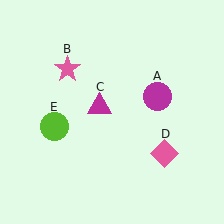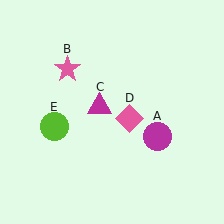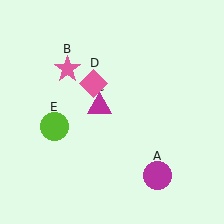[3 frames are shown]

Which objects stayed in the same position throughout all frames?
Pink star (object B) and magenta triangle (object C) and lime circle (object E) remained stationary.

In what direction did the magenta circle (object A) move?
The magenta circle (object A) moved down.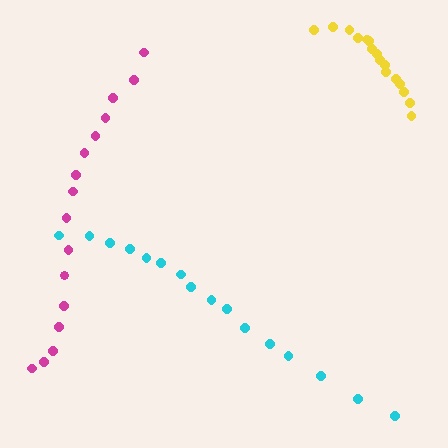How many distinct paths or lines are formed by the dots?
There are 3 distinct paths.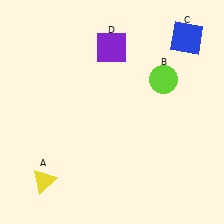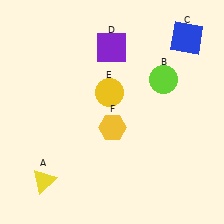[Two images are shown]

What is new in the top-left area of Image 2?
A yellow circle (E) was added in the top-left area of Image 2.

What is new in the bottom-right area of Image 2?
A yellow hexagon (F) was added in the bottom-right area of Image 2.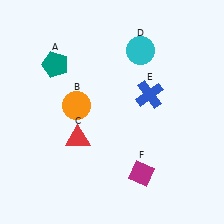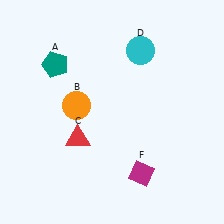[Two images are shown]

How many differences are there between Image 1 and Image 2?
There is 1 difference between the two images.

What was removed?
The blue cross (E) was removed in Image 2.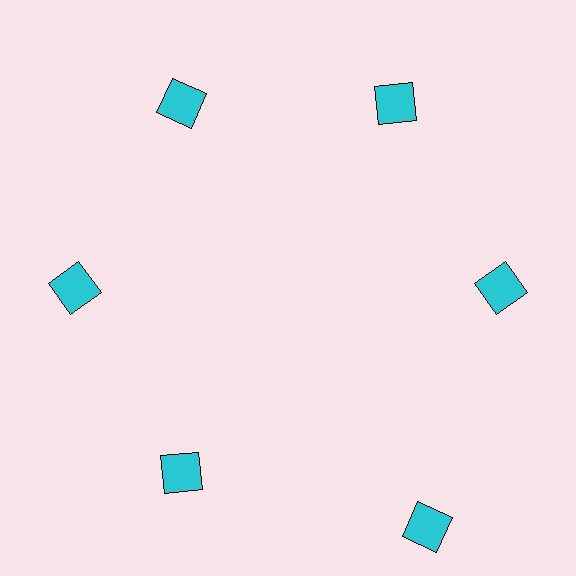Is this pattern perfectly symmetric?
No. The 6 cyan squares are arranged in a ring, but one element near the 5 o'clock position is pushed outward from the center, breaking the 6-fold rotational symmetry.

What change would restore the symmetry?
The symmetry would be restored by moving it inward, back onto the ring so that all 6 squares sit at equal angles and equal distance from the center.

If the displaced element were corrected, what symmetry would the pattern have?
It would have 6-fold rotational symmetry — the pattern would map onto itself every 60 degrees.